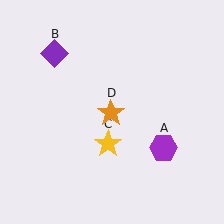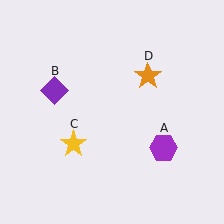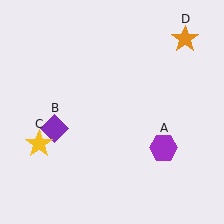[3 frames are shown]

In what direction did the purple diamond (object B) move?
The purple diamond (object B) moved down.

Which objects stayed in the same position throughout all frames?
Purple hexagon (object A) remained stationary.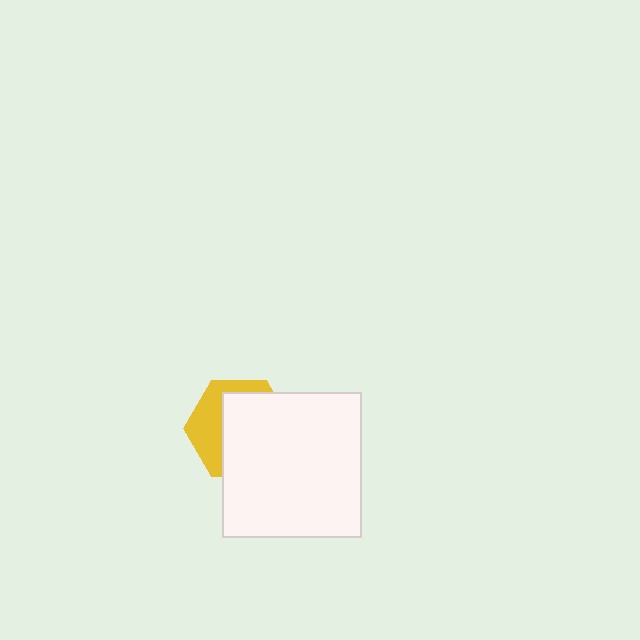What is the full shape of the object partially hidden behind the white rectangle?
The partially hidden object is a yellow hexagon.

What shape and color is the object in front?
The object in front is a white rectangle.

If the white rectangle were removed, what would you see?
You would see the complete yellow hexagon.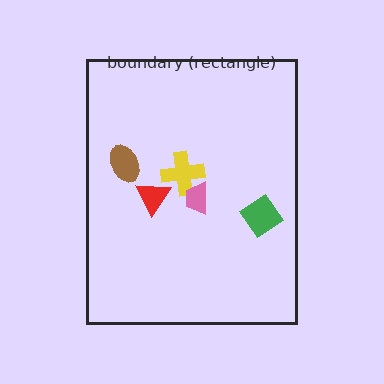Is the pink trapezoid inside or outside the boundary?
Inside.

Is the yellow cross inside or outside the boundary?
Inside.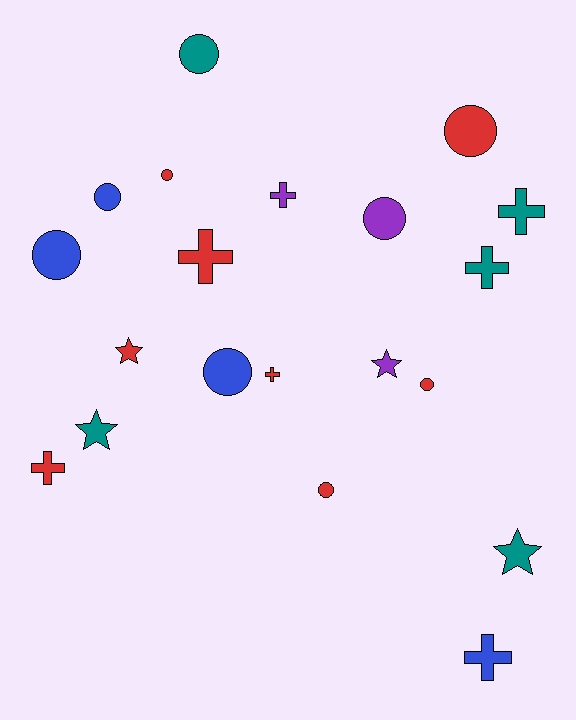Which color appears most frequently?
Red, with 8 objects.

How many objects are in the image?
There are 20 objects.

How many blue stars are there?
There are no blue stars.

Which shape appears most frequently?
Circle, with 9 objects.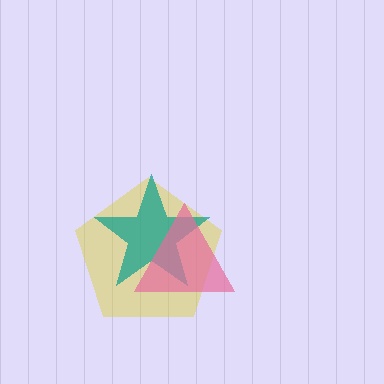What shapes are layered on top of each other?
The layered shapes are: a yellow pentagon, a teal star, a pink triangle.